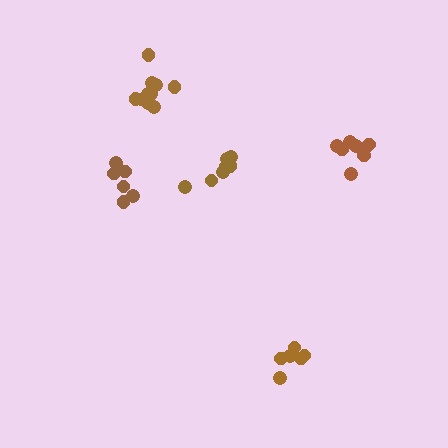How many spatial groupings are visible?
There are 5 spatial groupings.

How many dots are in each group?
Group 1: 10 dots, Group 2: 8 dots, Group 3: 6 dots, Group 4: 8 dots, Group 5: 6 dots (38 total).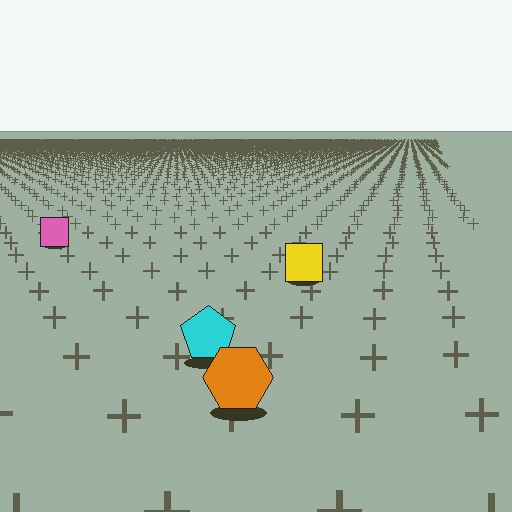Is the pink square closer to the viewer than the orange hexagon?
No. The orange hexagon is closer — you can tell from the texture gradient: the ground texture is coarser near it.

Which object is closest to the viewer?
The orange hexagon is closest. The texture marks near it are larger and more spread out.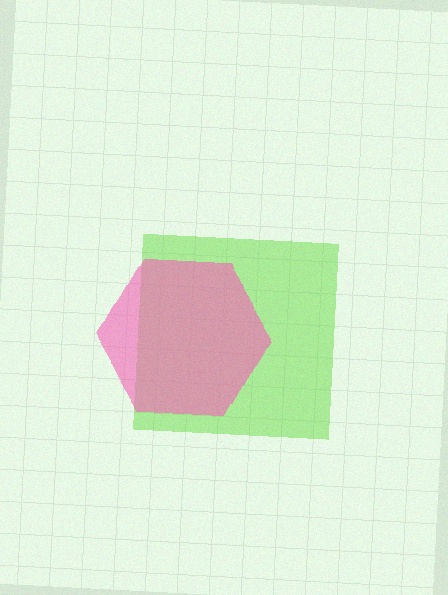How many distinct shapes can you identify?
There are 2 distinct shapes: a lime square, a pink hexagon.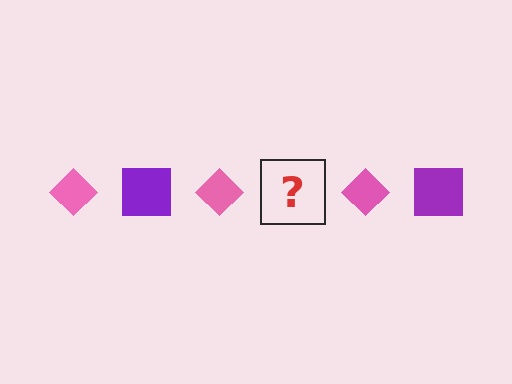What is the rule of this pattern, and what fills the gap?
The rule is that the pattern alternates between pink diamond and purple square. The gap should be filled with a purple square.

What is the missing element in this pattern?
The missing element is a purple square.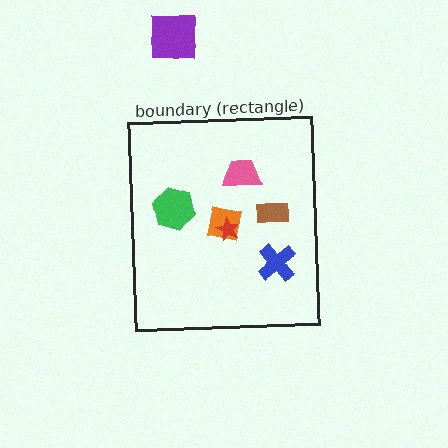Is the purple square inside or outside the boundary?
Outside.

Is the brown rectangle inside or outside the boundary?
Inside.